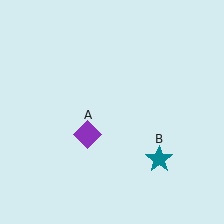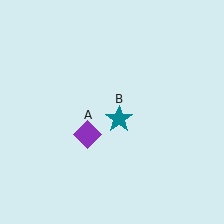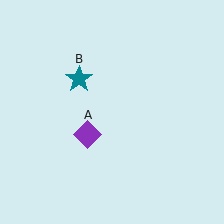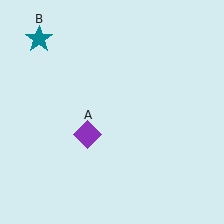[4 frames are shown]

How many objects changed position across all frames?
1 object changed position: teal star (object B).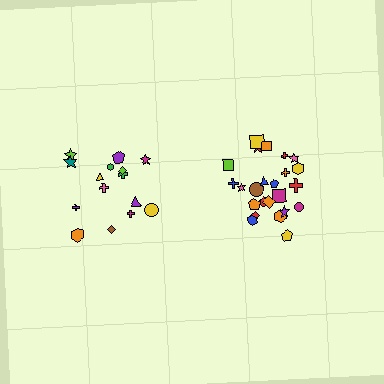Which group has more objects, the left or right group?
The right group.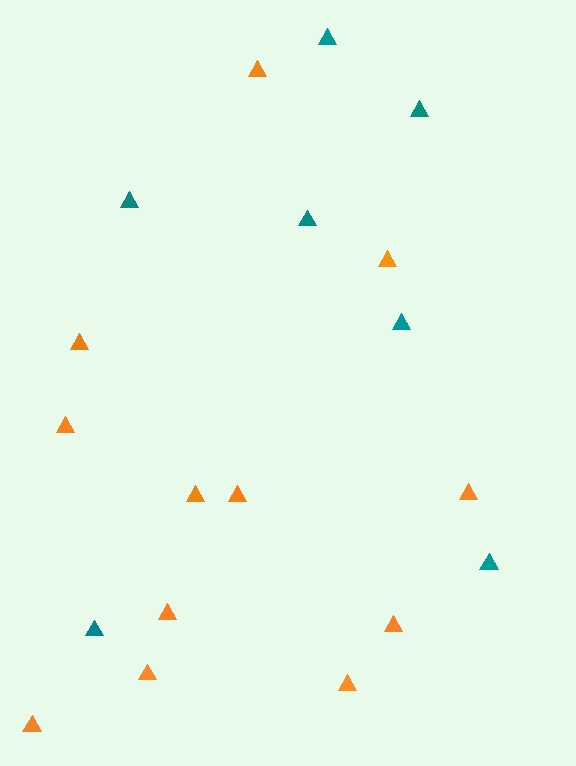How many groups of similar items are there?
There are 2 groups: one group of orange triangles (12) and one group of teal triangles (7).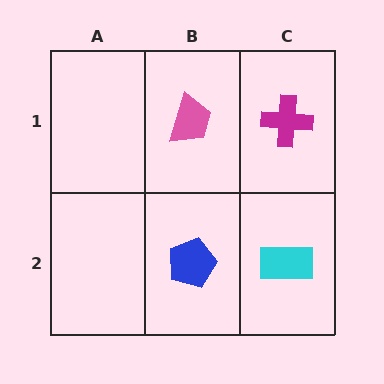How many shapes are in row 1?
2 shapes.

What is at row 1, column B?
A pink trapezoid.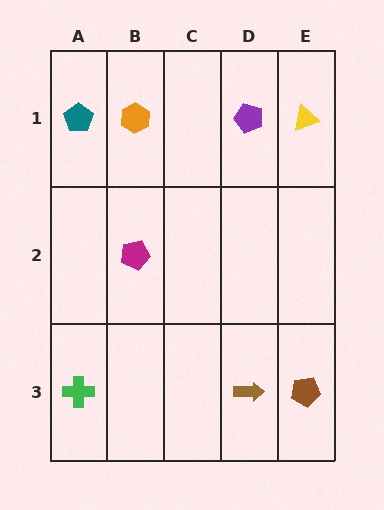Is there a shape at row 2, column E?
No, that cell is empty.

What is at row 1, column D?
A purple pentagon.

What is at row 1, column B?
An orange hexagon.